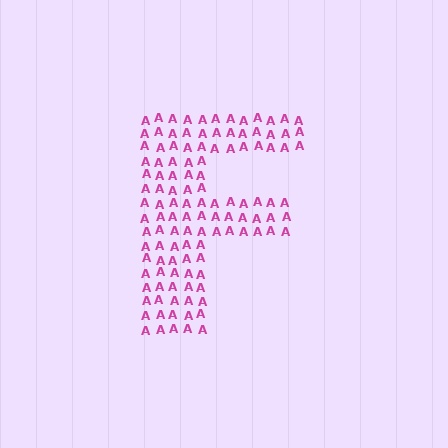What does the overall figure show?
The overall figure shows the letter F.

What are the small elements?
The small elements are letter A's.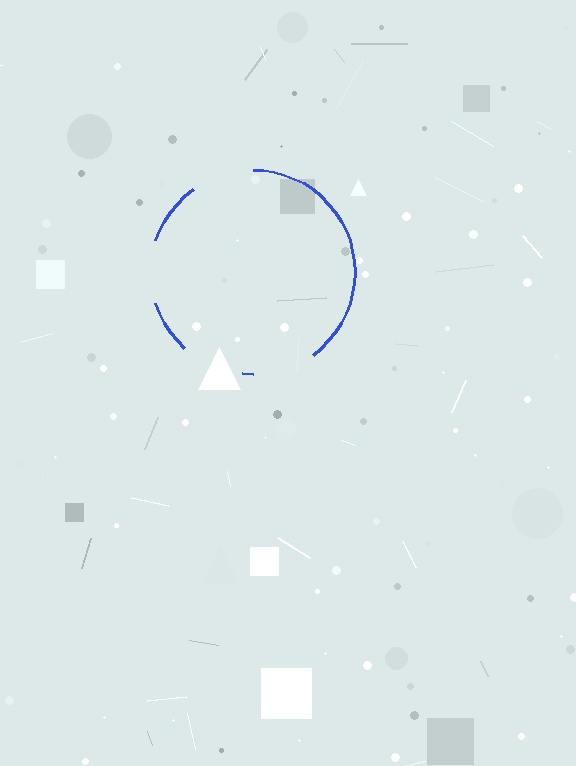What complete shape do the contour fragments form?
The contour fragments form a circle.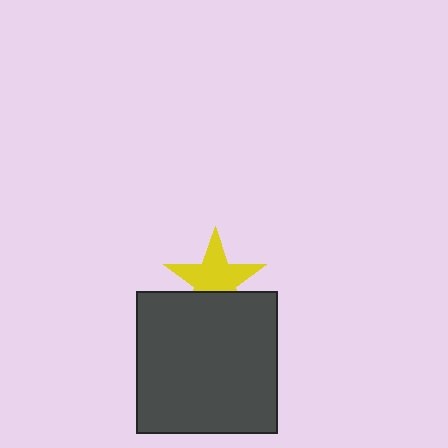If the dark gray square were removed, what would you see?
You would see the complete yellow star.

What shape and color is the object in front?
The object in front is a dark gray square.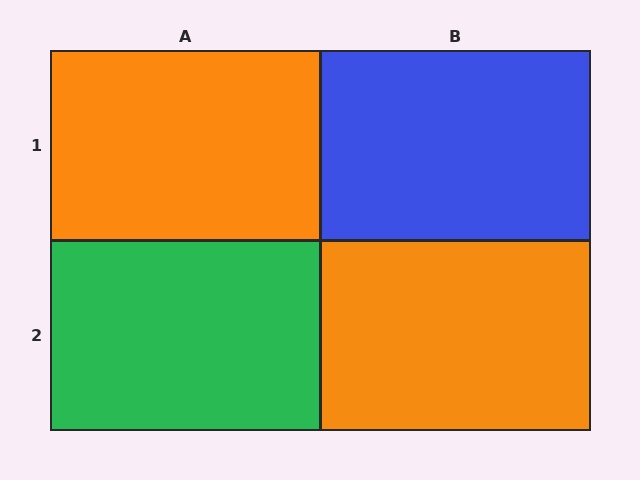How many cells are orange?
2 cells are orange.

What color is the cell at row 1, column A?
Orange.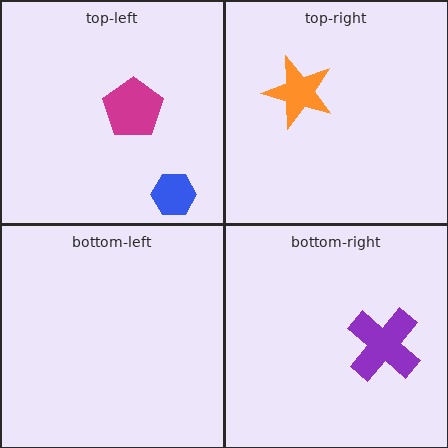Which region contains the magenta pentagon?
The top-left region.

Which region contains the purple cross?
The bottom-right region.